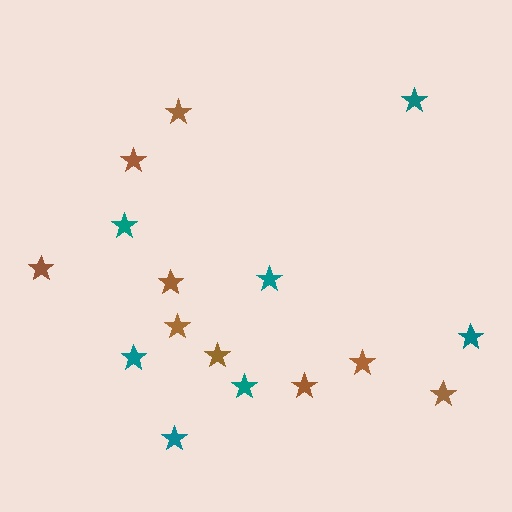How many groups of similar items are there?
There are 2 groups: one group of brown stars (9) and one group of teal stars (7).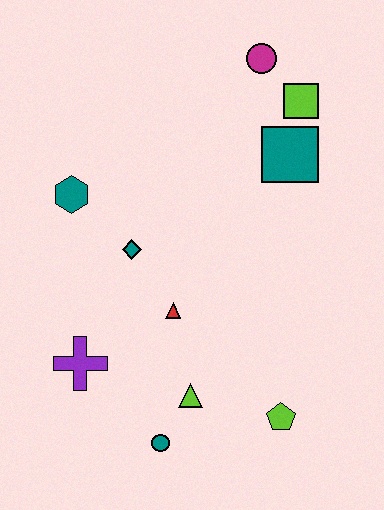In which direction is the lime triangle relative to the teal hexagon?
The lime triangle is below the teal hexagon.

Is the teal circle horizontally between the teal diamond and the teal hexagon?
No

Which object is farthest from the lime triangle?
The magenta circle is farthest from the lime triangle.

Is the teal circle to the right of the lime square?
No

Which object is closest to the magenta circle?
The lime square is closest to the magenta circle.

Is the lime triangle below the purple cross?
Yes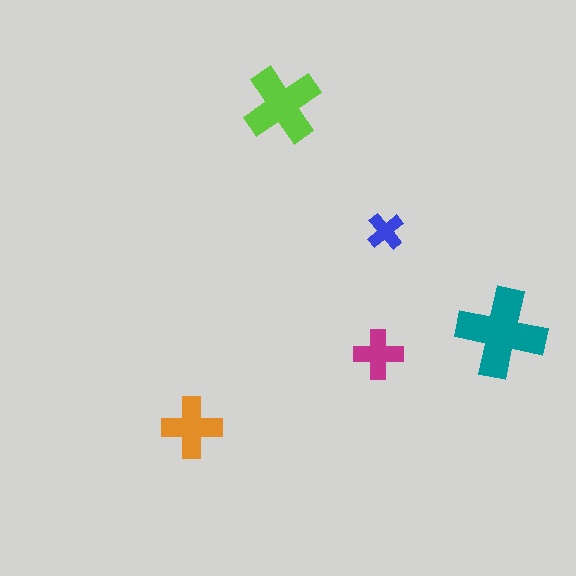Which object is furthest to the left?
The orange cross is leftmost.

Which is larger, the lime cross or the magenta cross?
The lime one.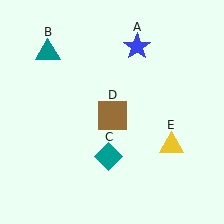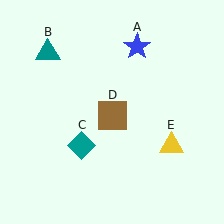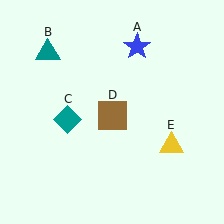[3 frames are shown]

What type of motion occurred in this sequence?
The teal diamond (object C) rotated clockwise around the center of the scene.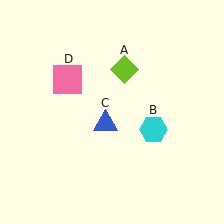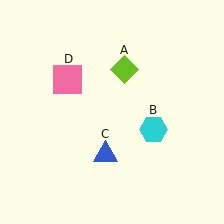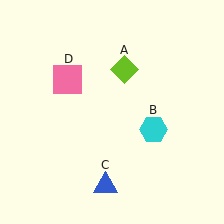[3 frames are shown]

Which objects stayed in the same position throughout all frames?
Lime diamond (object A) and cyan hexagon (object B) and pink square (object D) remained stationary.